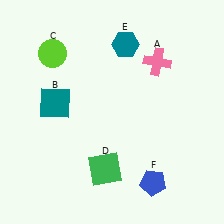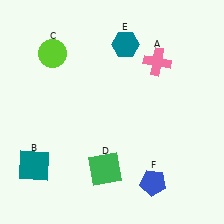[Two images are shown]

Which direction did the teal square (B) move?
The teal square (B) moved down.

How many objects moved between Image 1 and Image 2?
1 object moved between the two images.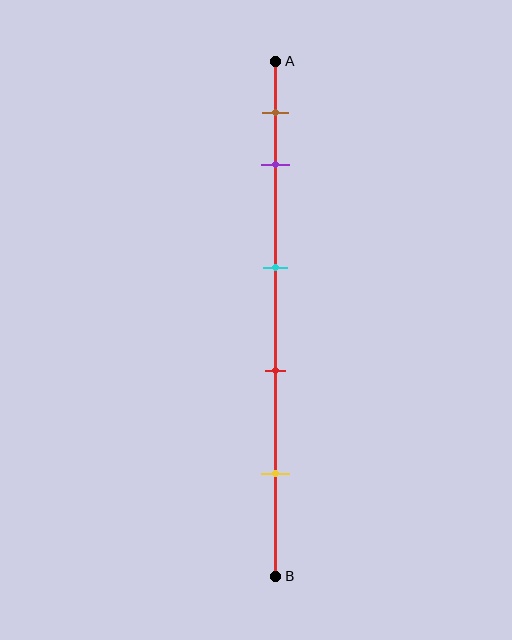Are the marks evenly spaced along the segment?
No, the marks are not evenly spaced.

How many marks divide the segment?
There are 5 marks dividing the segment.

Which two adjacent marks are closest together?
The brown and purple marks are the closest adjacent pair.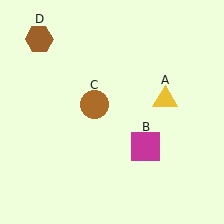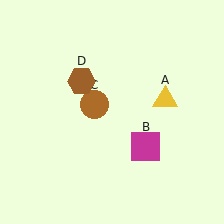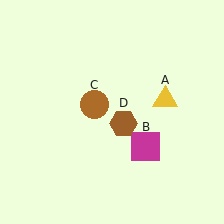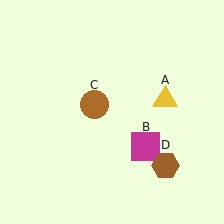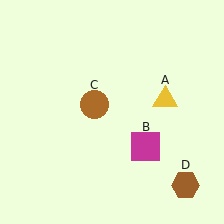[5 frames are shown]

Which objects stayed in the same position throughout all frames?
Yellow triangle (object A) and magenta square (object B) and brown circle (object C) remained stationary.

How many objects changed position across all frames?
1 object changed position: brown hexagon (object D).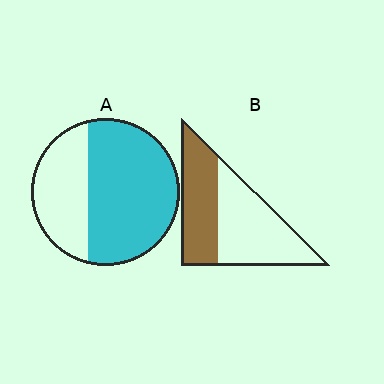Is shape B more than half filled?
No.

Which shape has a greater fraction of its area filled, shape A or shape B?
Shape A.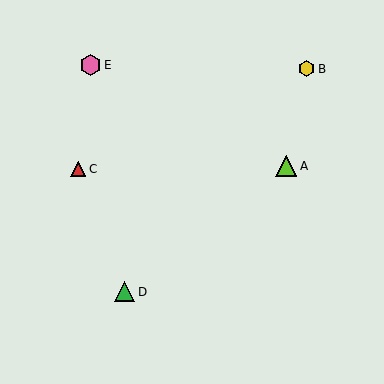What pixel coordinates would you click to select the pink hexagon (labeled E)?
Click at (91, 65) to select the pink hexagon E.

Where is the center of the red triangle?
The center of the red triangle is at (78, 169).